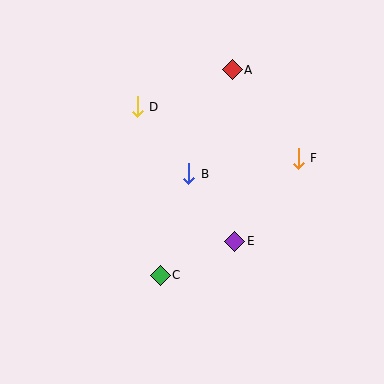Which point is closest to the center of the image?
Point B at (189, 174) is closest to the center.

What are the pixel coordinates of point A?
Point A is at (232, 70).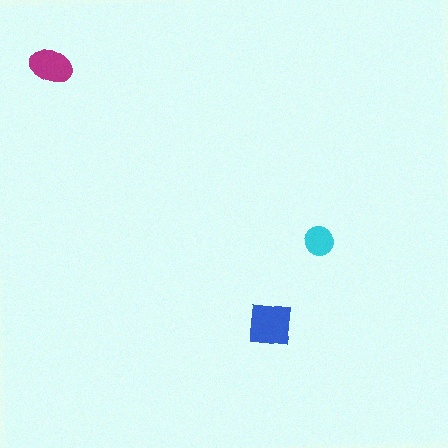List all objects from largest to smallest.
The blue square, the magenta ellipse, the cyan circle.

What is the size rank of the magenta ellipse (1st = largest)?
2nd.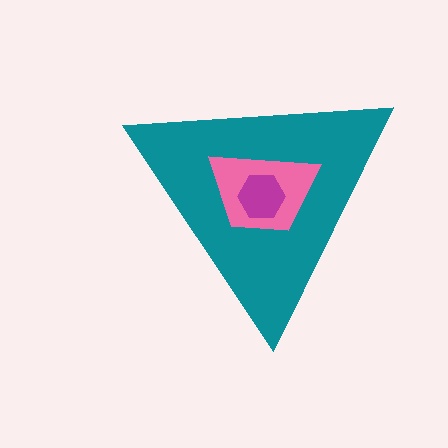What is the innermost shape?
The magenta hexagon.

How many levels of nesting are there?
3.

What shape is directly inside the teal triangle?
The pink trapezoid.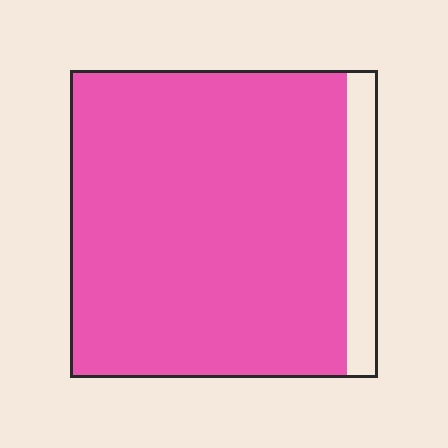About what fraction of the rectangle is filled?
About nine tenths (9/10).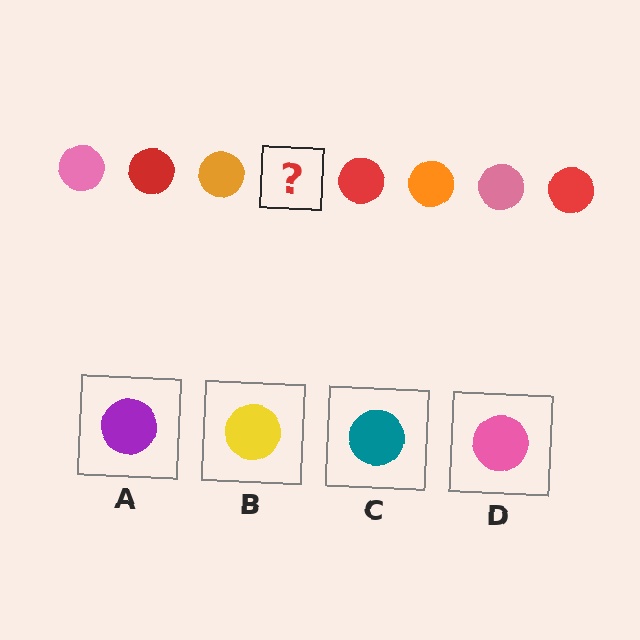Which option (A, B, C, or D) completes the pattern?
D.